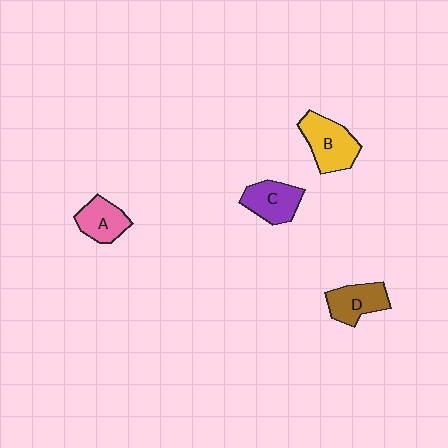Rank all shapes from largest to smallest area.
From largest to smallest: B (yellow), C (purple), D (brown), A (pink).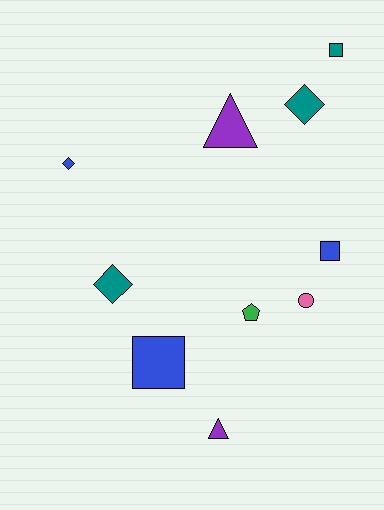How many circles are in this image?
There is 1 circle.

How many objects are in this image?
There are 10 objects.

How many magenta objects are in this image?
There are no magenta objects.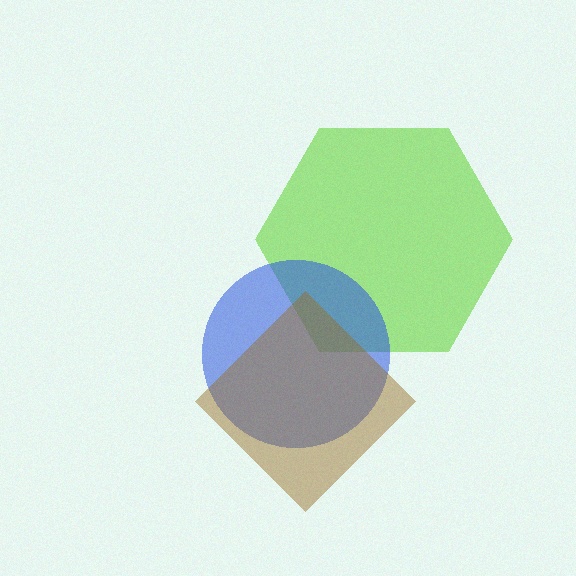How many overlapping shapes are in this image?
There are 3 overlapping shapes in the image.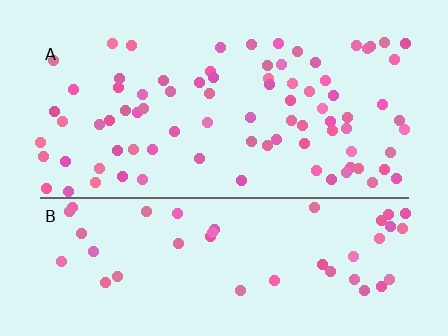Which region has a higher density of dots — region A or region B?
A (the top).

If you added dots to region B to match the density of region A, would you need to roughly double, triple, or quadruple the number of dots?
Approximately double.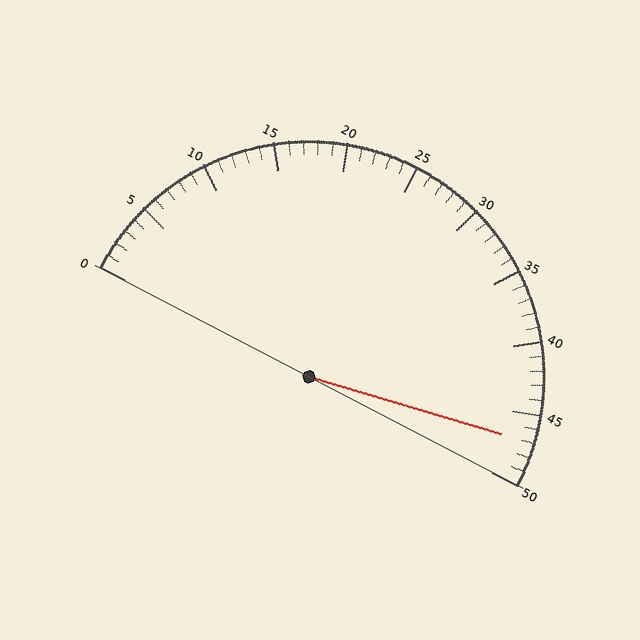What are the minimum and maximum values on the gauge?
The gauge ranges from 0 to 50.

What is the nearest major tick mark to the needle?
The nearest major tick mark is 45.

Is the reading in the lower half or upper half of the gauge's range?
The reading is in the upper half of the range (0 to 50).